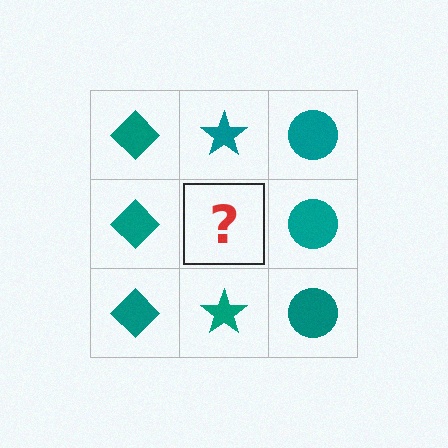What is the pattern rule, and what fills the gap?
The rule is that each column has a consistent shape. The gap should be filled with a teal star.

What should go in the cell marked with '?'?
The missing cell should contain a teal star.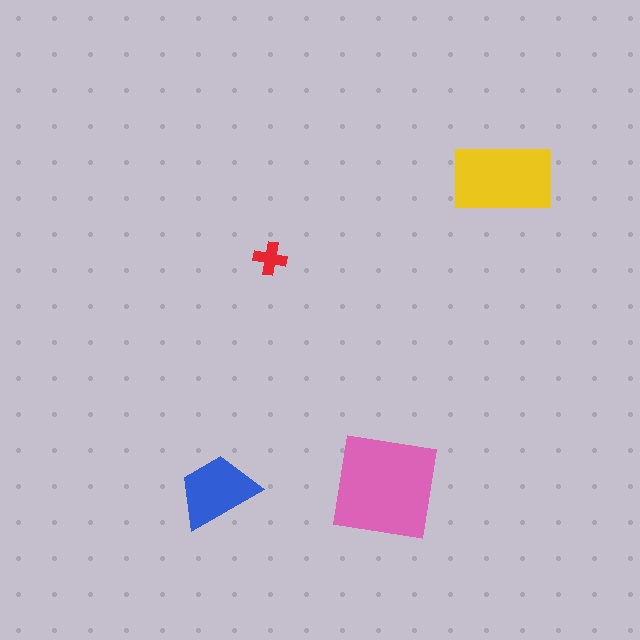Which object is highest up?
The yellow rectangle is topmost.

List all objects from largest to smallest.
The pink square, the yellow rectangle, the blue trapezoid, the red cross.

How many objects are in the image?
There are 4 objects in the image.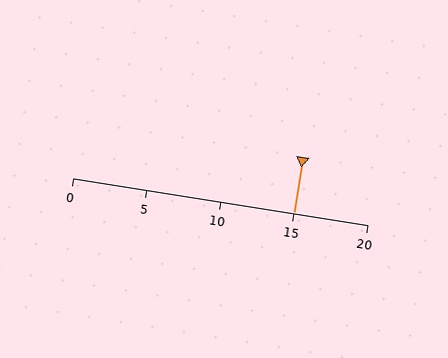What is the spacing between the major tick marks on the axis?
The major ticks are spaced 5 apart.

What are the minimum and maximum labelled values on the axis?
The axis runs from 0 to 20.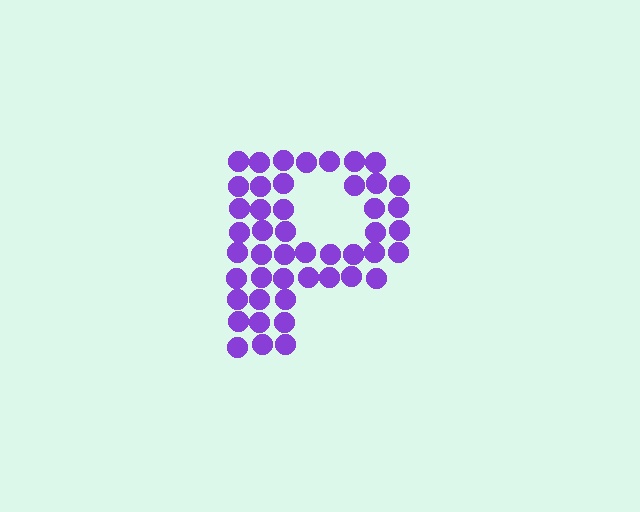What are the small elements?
The small elements are circles.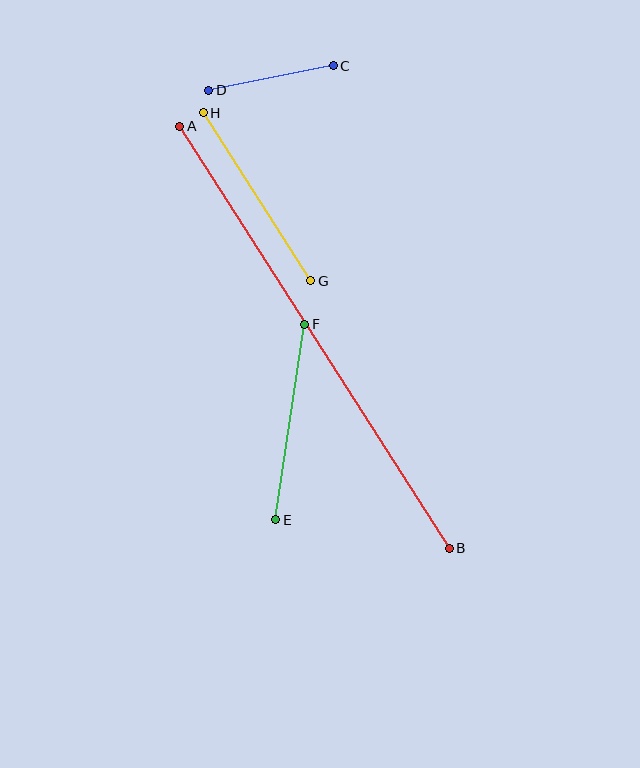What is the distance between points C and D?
The distance is approximately 127 pixels.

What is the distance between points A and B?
The distance is approximately 500 pixels.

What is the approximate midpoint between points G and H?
The midpoint is at approximately (257, 197) pixels.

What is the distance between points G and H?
The distance is approximately 200 pixels.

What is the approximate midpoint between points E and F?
The midpoint is at approximately (290, 422) pixels.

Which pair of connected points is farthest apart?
Points A and B are farthest apart.